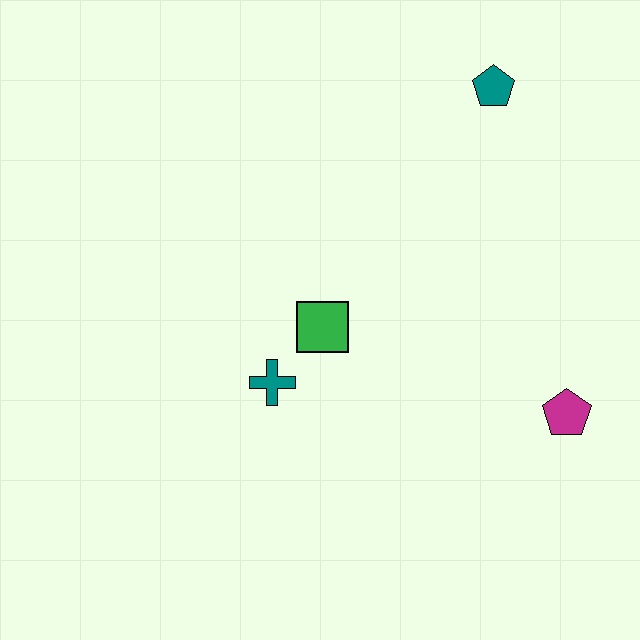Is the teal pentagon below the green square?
No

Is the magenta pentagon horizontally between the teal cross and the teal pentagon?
No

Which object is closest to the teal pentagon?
The green square is closest to the teal pentagon.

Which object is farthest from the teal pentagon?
The teal cross is farthest from the teal pentagon.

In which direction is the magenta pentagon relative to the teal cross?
The magenta pentagon is to the right of the teal cross.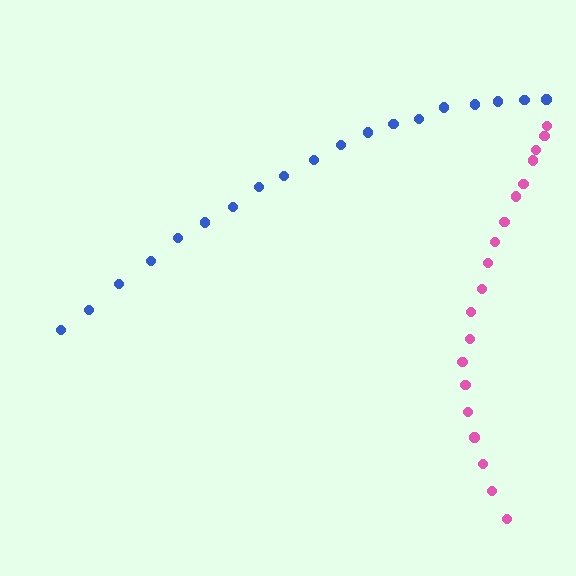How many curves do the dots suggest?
There are 2 distinct paths.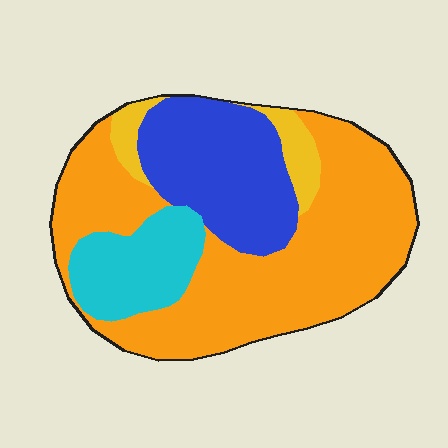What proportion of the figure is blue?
Blue takes up about one quarter (1/4) of the figure.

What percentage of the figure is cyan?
Cyan takes up about one eighth (1/8) of the figure.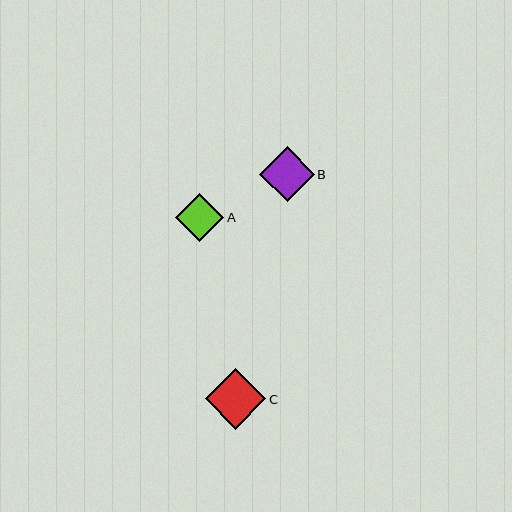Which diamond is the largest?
Diamond C is the largest with a size of approximately 60 pixels.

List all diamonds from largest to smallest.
From largest to smallest: C, B, A.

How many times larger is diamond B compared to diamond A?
Diamond B is approximately 1.1 times the size of diamond A.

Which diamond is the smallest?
Diamond A is the smallest with a size of approximately 48 pixels.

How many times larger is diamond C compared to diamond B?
Diamond C is approximately 1.1 times the size of diamond B.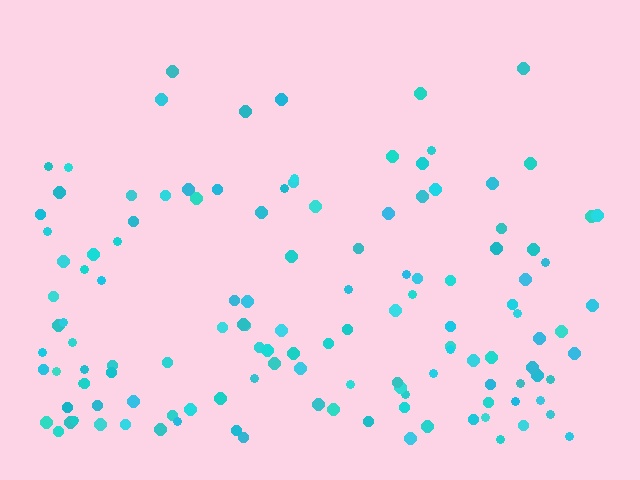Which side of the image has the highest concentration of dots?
The bottom.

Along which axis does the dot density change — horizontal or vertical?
Vertical.